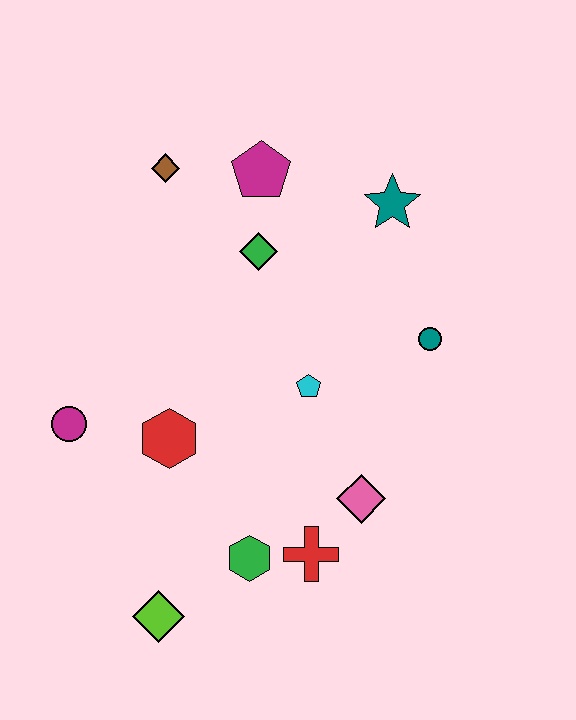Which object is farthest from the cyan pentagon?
The lime diamond is farthest from the cyan pentagon.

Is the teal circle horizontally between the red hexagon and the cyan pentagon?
No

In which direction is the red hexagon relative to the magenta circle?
The red hexagon is to the right of the magenta circle.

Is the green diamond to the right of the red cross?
No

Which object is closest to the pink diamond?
The red cross is closest to the pink diamond.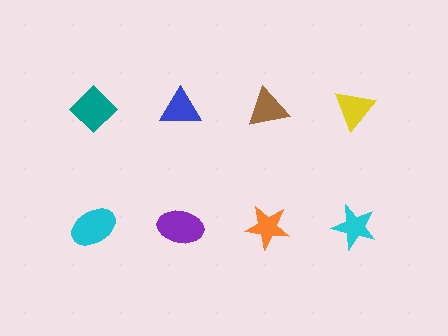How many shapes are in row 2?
4 shapes.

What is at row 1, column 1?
A teal diamond.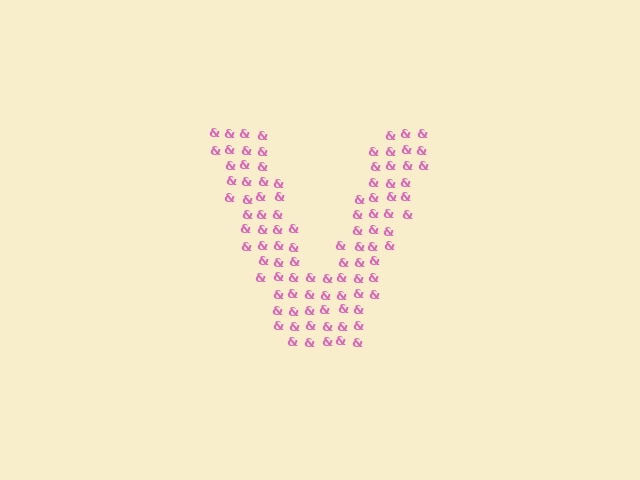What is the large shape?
The large shape is the letter V.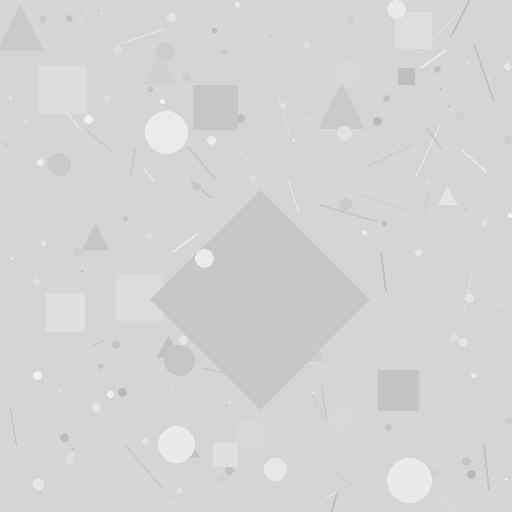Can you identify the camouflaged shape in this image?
The camouflaged shape is a diamond.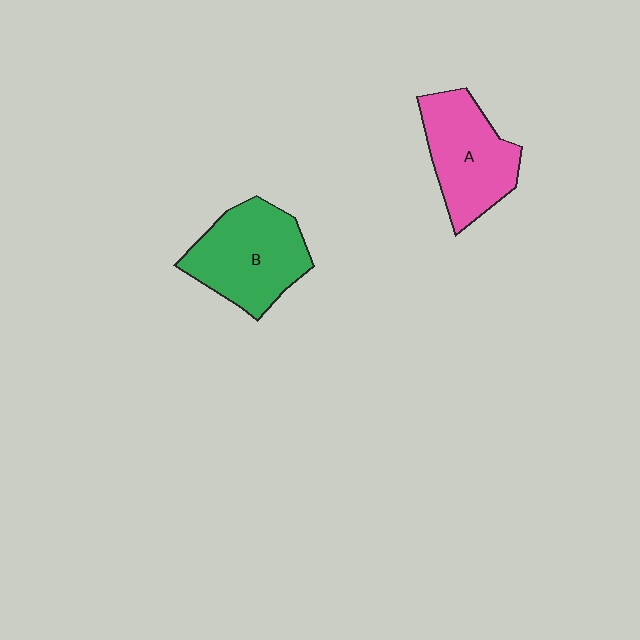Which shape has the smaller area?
Shape A (pink).